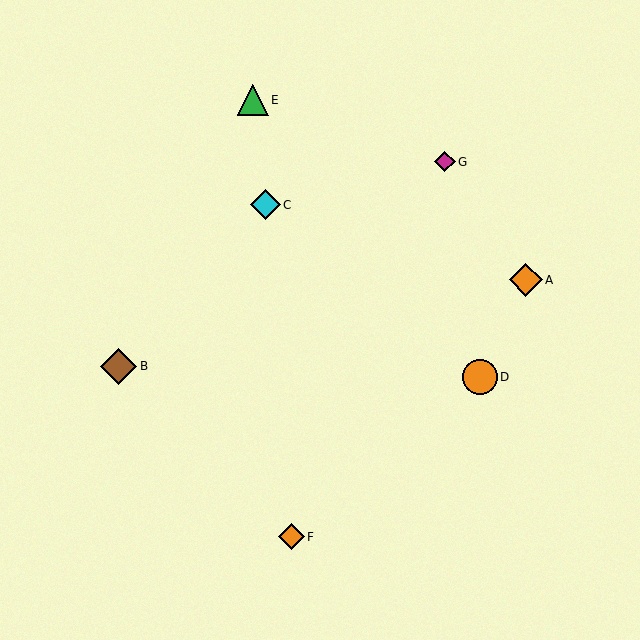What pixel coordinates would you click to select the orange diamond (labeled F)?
Click at (291, 537) to select the orange diamond F.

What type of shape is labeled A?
Shape A is an orange diamond.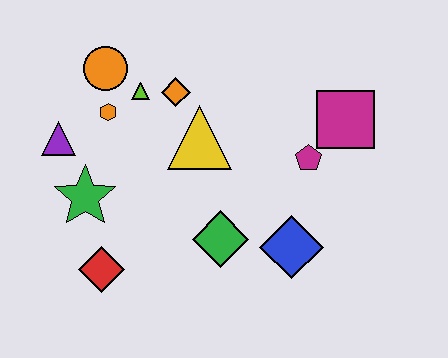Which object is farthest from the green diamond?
The orange circle is farthest from the green diamond.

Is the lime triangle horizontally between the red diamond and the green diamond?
Yes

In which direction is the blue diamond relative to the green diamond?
The blue diamond is to the right of the green diamond.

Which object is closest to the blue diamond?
The green diamond is closest to the blue diamond.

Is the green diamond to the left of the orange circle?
No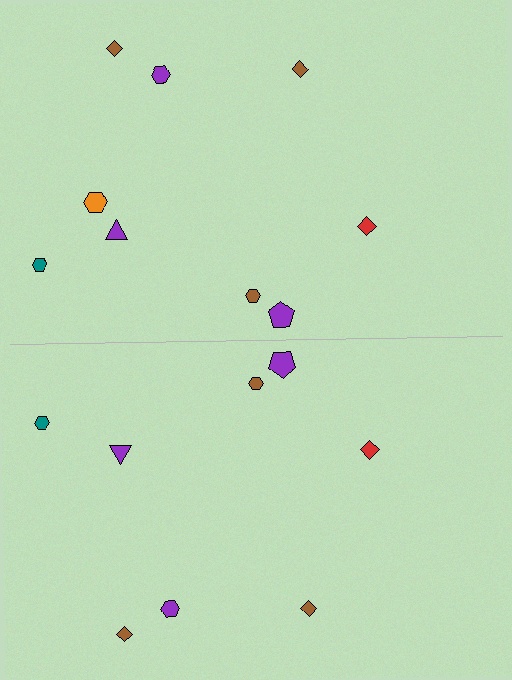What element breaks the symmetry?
A orange hexagon is missing from the bottom side.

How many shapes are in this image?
There are 17 shapes in this image.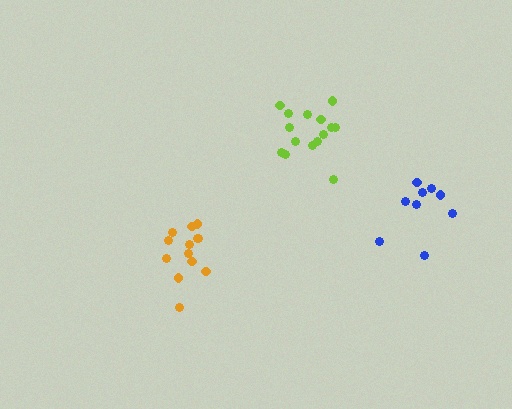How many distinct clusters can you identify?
There are 3 distinct clusters.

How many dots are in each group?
Group 1: 9 dots, Group 2: 15 dots, Group 3: 13 dots (37 total).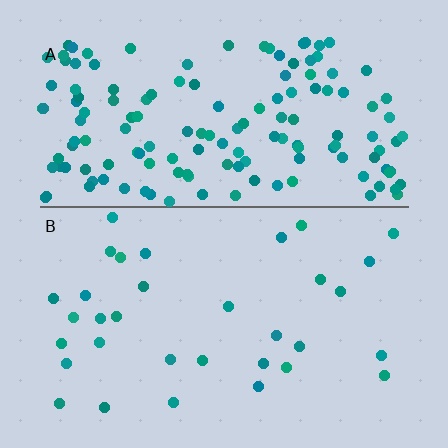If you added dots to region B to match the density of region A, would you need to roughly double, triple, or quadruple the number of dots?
Approximately quadruple.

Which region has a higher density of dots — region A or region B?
A (the top).